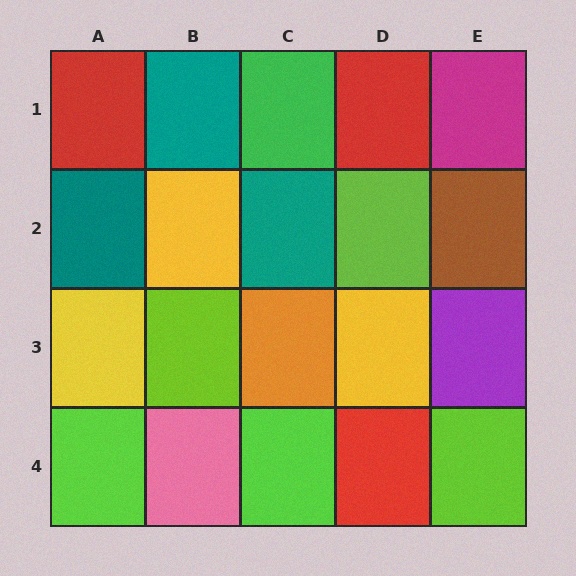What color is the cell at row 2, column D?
Lime.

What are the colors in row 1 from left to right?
Red, teal, green, red, magenta.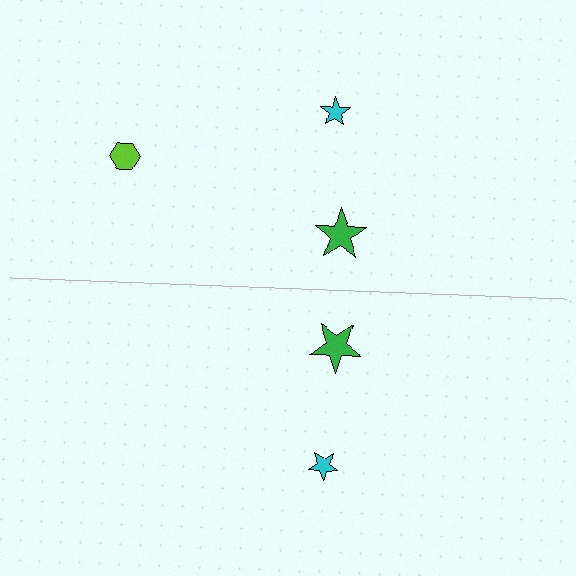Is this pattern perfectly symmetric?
No, the pattern is not perfectly symmetric. A lime hexagon is missing from the bottom side.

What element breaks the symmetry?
A lime hexagon is missing from the bottom side.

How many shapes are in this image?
There are 5 shapes in this image.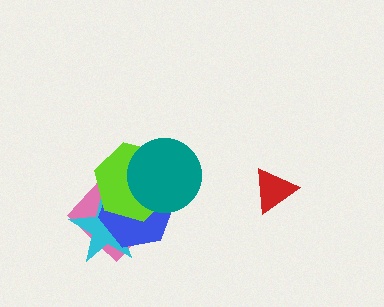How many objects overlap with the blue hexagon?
4 objects overlap with the blue hexagon.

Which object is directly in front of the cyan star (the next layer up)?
The blue hexagon is directly in front of the cyan star.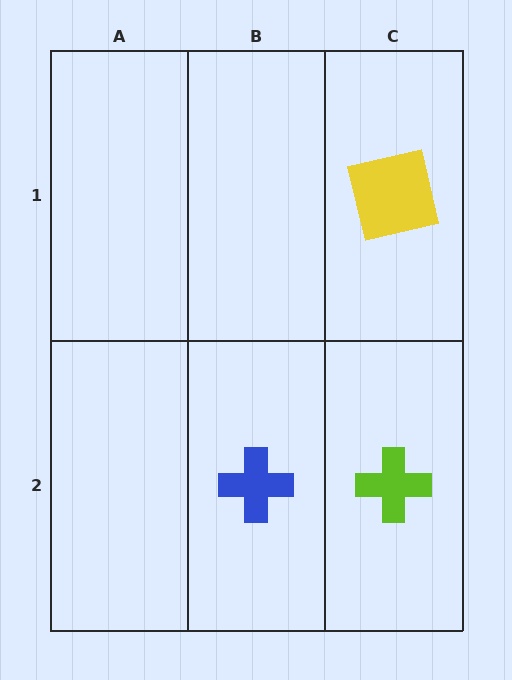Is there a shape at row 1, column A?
No, that cell is empty.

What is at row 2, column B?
A blue cross.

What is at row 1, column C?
A yellow square.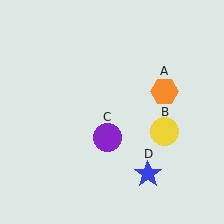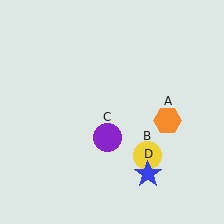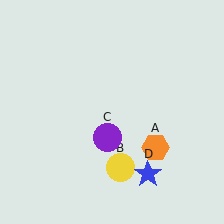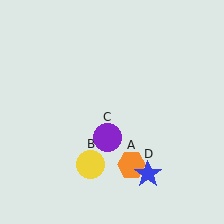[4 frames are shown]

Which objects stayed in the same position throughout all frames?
Purple circle (object C) and blue star (object D) remained stationary.